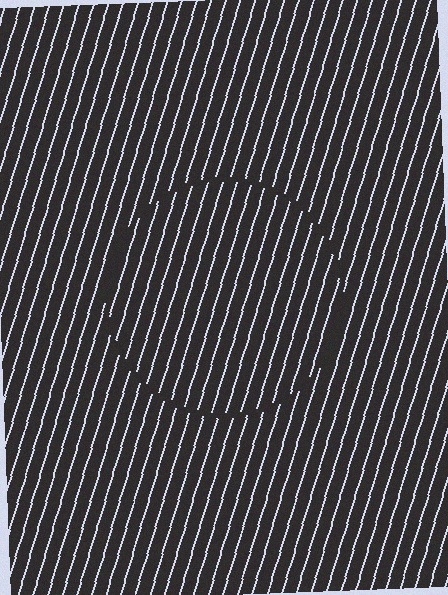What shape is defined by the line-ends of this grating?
An illusory circle. The interior of the shape contains the same grating, shifted by half a period — the contour is defined by the phase discontinuity where line-ends from the inner and outer gratings abut.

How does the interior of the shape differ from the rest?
The interior of the shape contains the same grating, shifted by half a period — the contour is defined by the phase discontinuity where line-ends from the inner and outer gratings abut.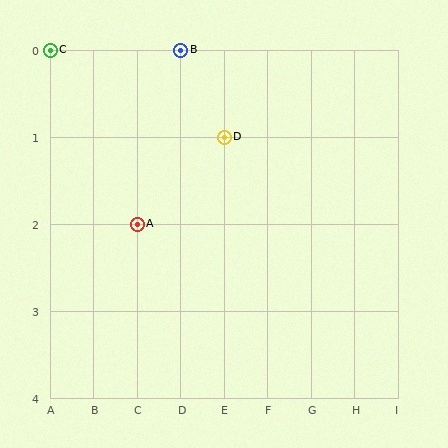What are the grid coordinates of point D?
Point D is at grid coordinates (E, 1).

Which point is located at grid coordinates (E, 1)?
Point D is at (E, 1).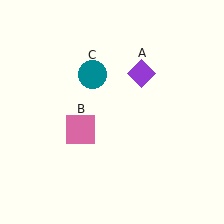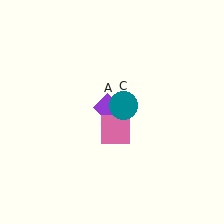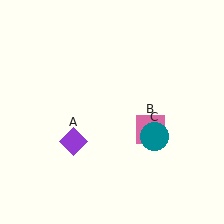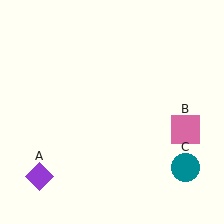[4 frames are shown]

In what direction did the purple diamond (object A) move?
The purple diamond (object A) moved down and to the left.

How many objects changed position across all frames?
3 objects changed position: purple diamond (object A), pink square (object B), teal circle (object C).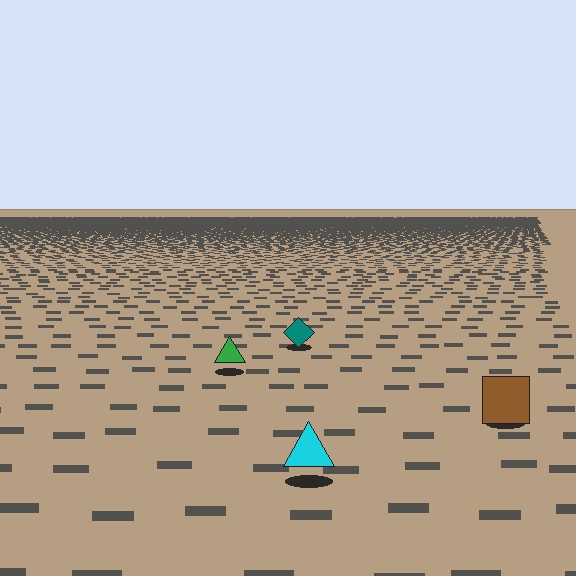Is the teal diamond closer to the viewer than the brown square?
No. The brown square is closer — you can tell from the texture gradient: the ground texture is coarser near it.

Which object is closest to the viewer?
The cyan triangle is closest. The texture marks near it are larger and more spread out.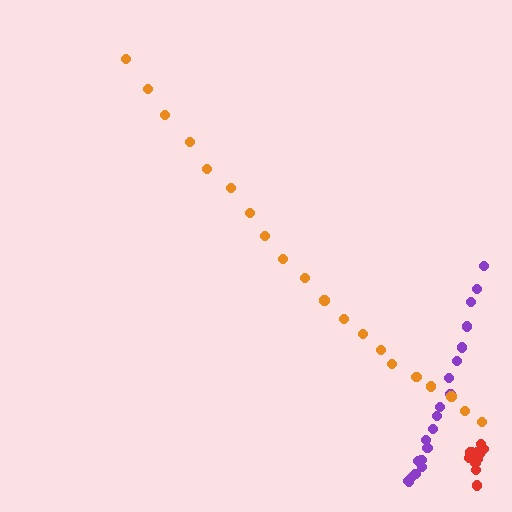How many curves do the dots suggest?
There are 3 distinct paths.